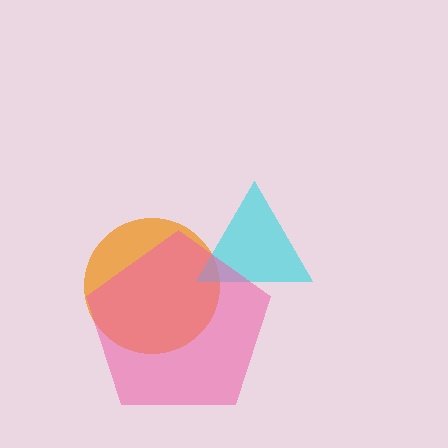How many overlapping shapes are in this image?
There are 3 overlapping shapes in the image.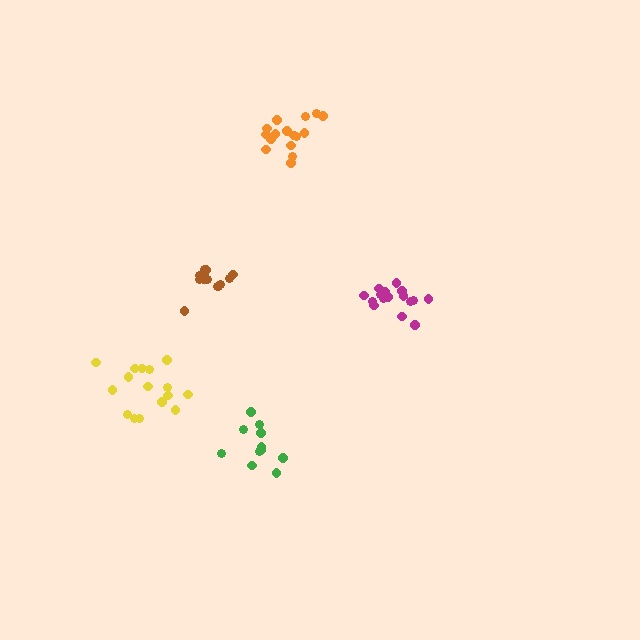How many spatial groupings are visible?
There are 5 spatial groupings.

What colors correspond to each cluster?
The clusters are colored: green, orange, yellow, brown, magenta.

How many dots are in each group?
Group 1: 11 dots, Group 2: 16 dots, Group 3: 16 dots, Group 4: 13 dots, Group 5: 16 dots (72 total).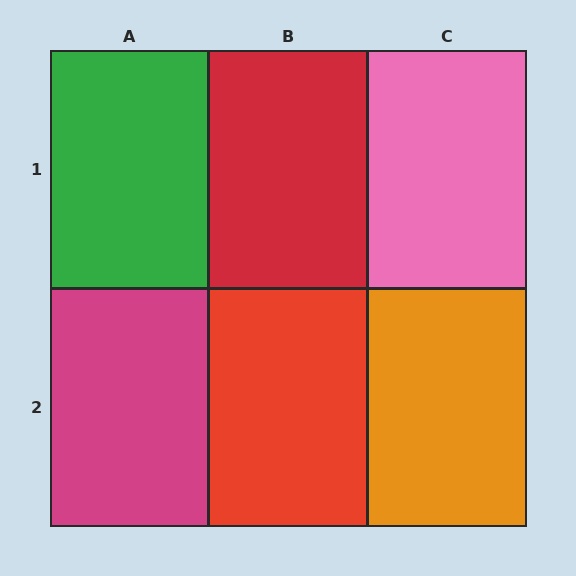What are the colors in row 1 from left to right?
Green, red, pink.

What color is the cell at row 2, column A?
Magenta.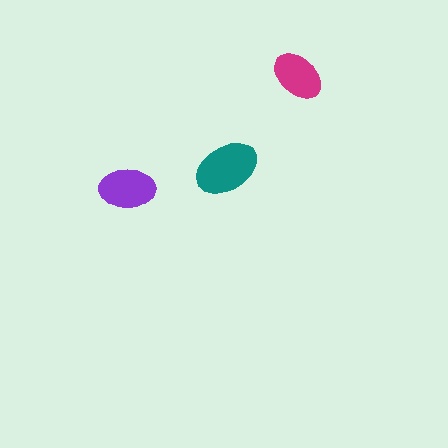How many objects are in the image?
There are 3 objects in the image.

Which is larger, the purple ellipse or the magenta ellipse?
The purple one.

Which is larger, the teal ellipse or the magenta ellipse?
The teal one.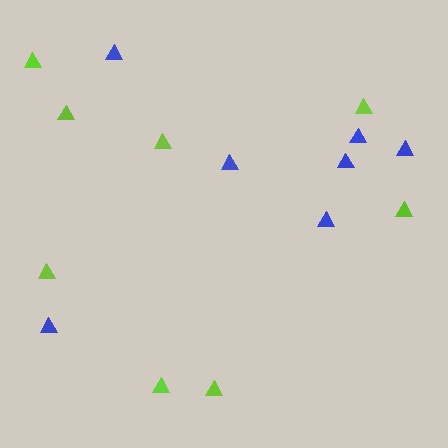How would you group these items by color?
There are 2 groups: one group of blue triangles (7) and one group of lime triangles (8).